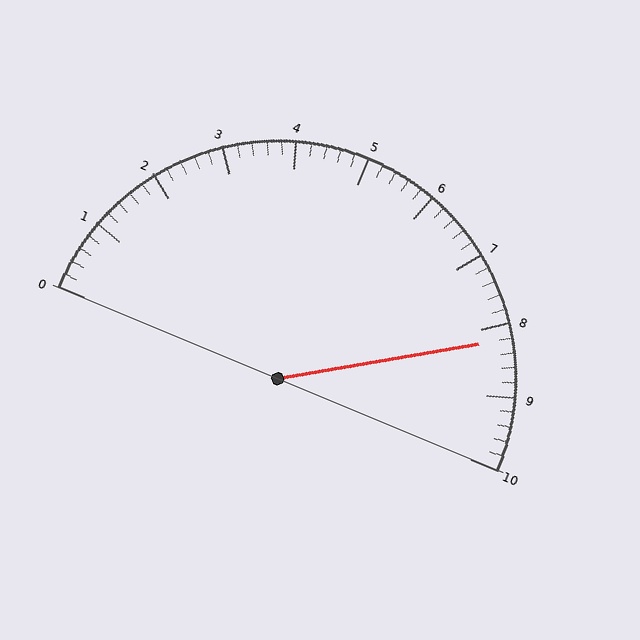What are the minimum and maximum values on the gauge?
The gauge ranges from 0 to 10.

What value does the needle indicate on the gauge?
The needle indicates approximately 8.2.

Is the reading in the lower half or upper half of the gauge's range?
The reading is in the upper half of the range (0 to 10).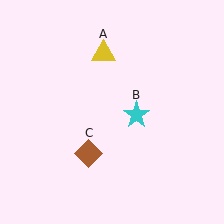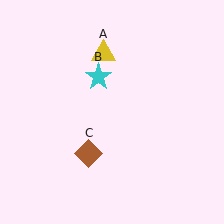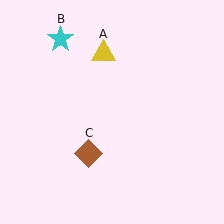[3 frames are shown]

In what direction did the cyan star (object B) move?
The cyan star (object B) moved up and to the left.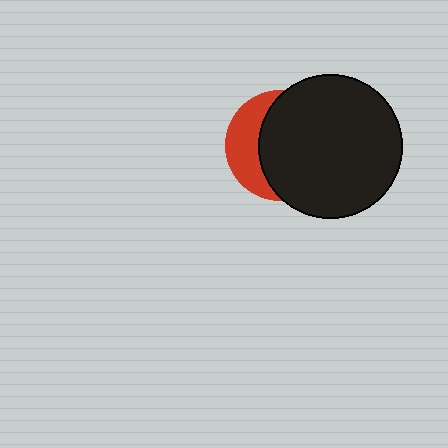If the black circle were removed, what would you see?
You would see the complete red circle.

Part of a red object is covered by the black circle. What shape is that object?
It is a circle.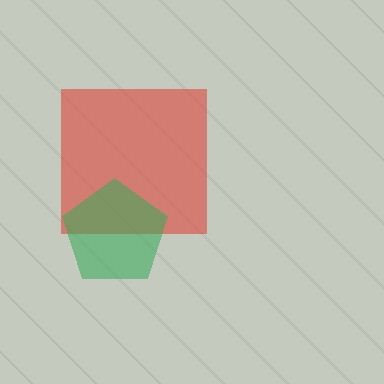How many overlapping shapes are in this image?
There are 2 overlapping shapes in the image.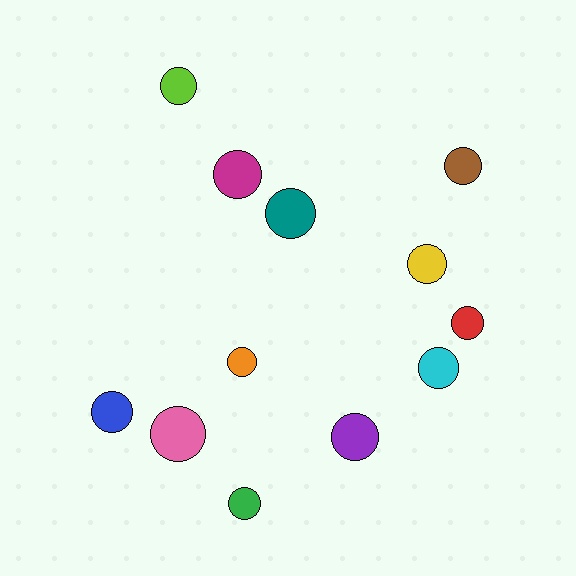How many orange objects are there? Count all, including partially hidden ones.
There is 1 orange object.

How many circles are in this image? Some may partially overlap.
There are 12 circles.